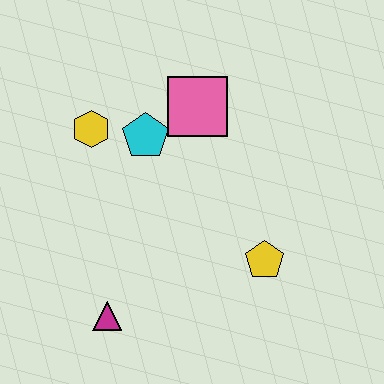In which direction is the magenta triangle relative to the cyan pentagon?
The magenta triangle is below the cyan pentagon.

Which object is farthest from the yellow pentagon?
The yellow hexagon is farthest from the yellow pentagon.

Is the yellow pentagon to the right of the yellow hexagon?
Yes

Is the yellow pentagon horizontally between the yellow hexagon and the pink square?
No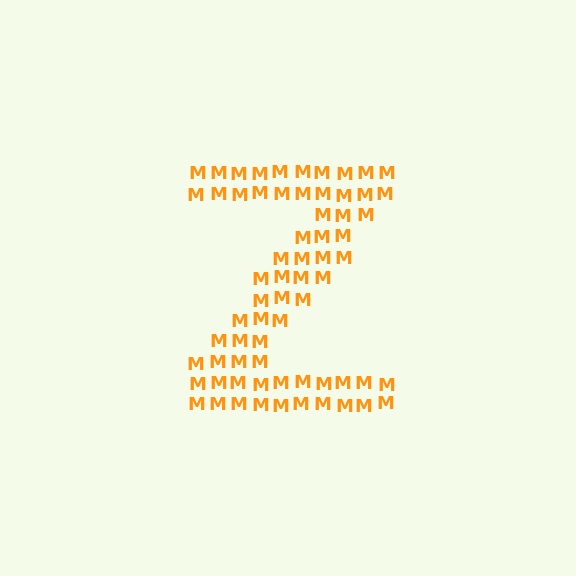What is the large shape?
The large shape is the letter Z.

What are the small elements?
The small elements are letter M's.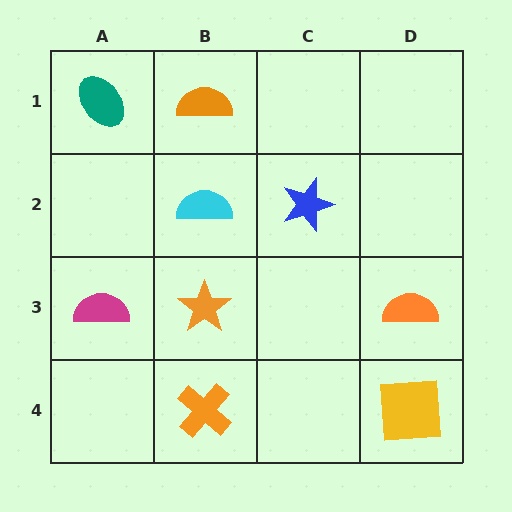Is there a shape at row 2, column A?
No, that cell is empty.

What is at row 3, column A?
A magenta semicircle.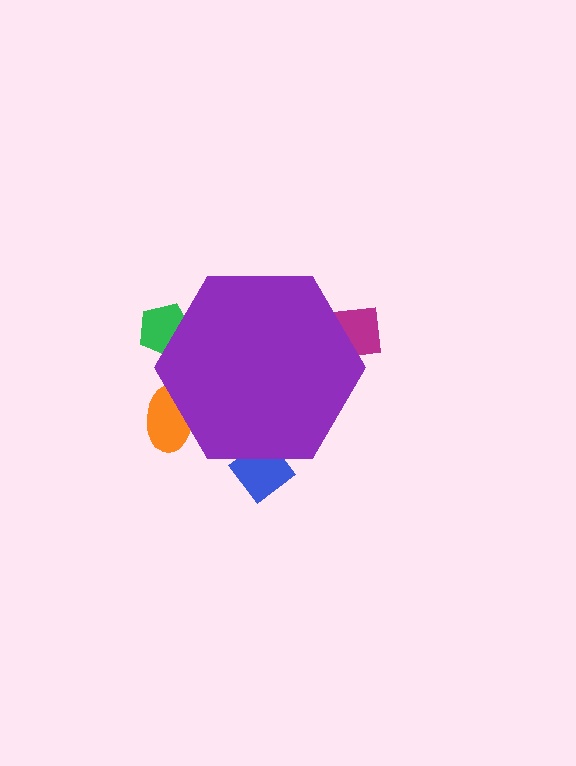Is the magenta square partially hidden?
Yes, the magenta square is partially hidden behind the purple hexagon.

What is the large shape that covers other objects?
A purple hexagon.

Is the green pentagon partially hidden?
Yes, the green pentagon is partially hidden behind the purple hexagon.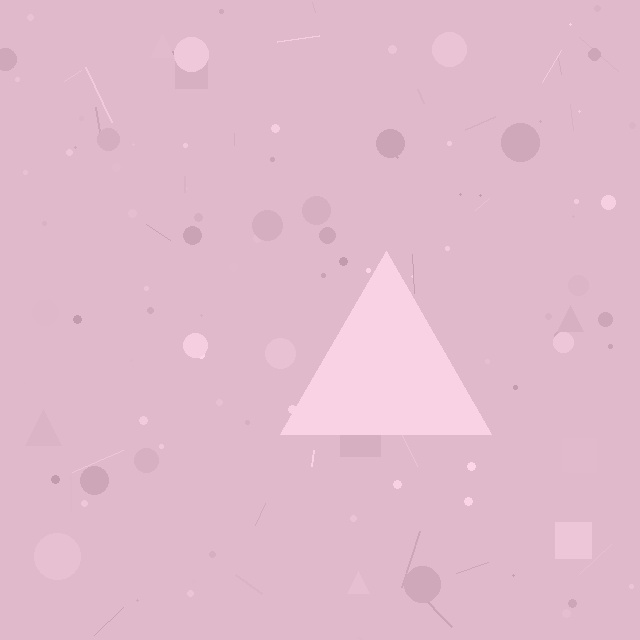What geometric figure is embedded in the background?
A triangle is embedded in the background.